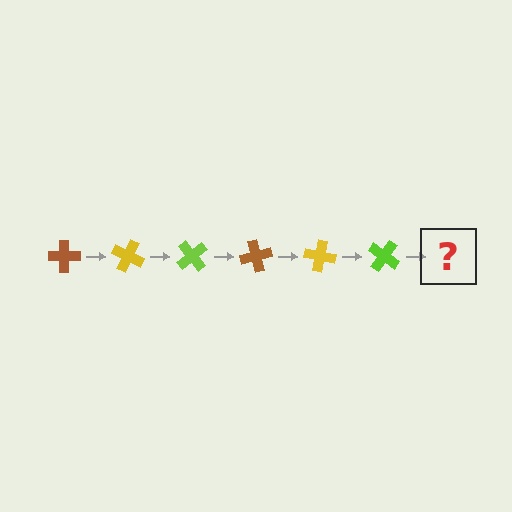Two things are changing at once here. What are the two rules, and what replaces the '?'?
The two rules are that it rotates 25 degrees each step and the color cycles through brown, yellow, and lime. The '?' should be a brown cross, rotated 150 degrees from the start.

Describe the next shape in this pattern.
It should be a brown cross, rotated 150 degrees from the start.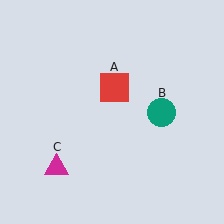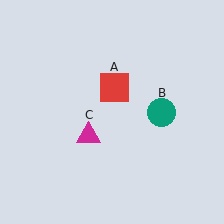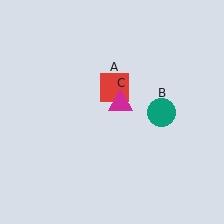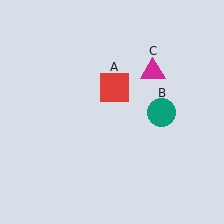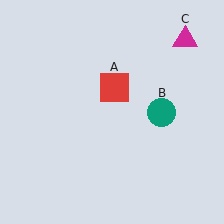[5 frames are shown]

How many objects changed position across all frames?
1 object changed position: magenta triangle (object C).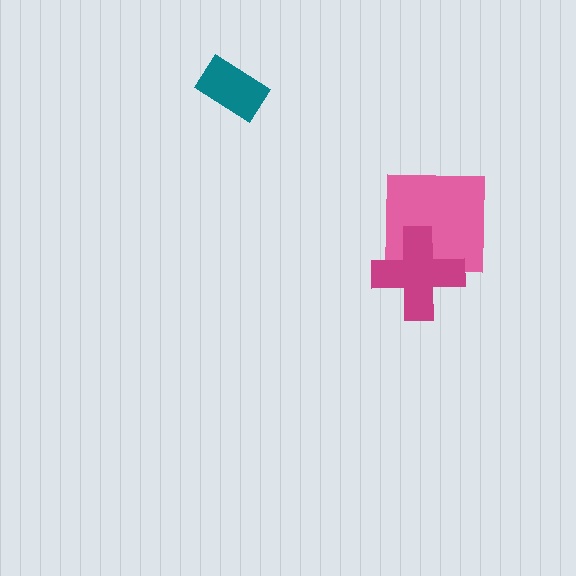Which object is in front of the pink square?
The magenta cross is in front of the pink square.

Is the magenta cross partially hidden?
No, no other shape covers it.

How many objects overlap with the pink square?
1 object overlaps with the pink square.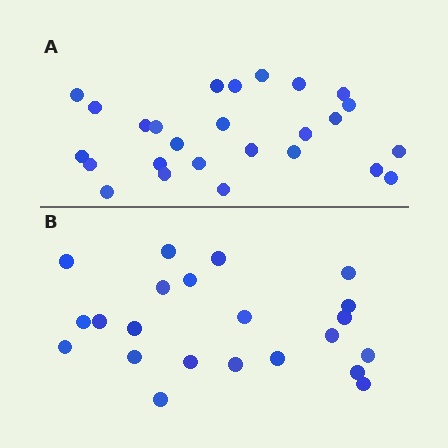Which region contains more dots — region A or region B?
Region A (the top region) has more dots.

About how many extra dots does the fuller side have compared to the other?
Region A has about 4 more dots than region B.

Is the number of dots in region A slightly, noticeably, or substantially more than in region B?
Region A has only slightly more — the two regions are fairly close. The ratio is roughly 1.2 to 1.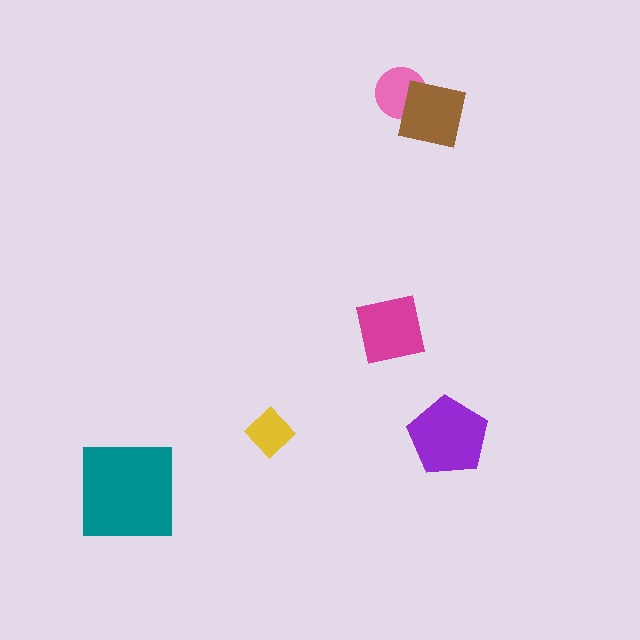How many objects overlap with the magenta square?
0 objects overlap with the magenta square.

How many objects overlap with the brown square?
1 object overlaps with the brown square.